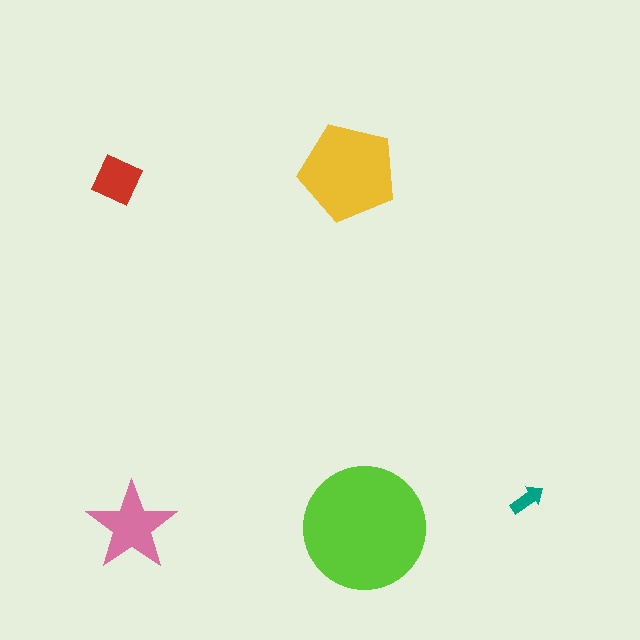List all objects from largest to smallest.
The lime circle, the yellow pentagon, the pink star, the red square, the teal arrow.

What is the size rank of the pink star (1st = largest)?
3rd.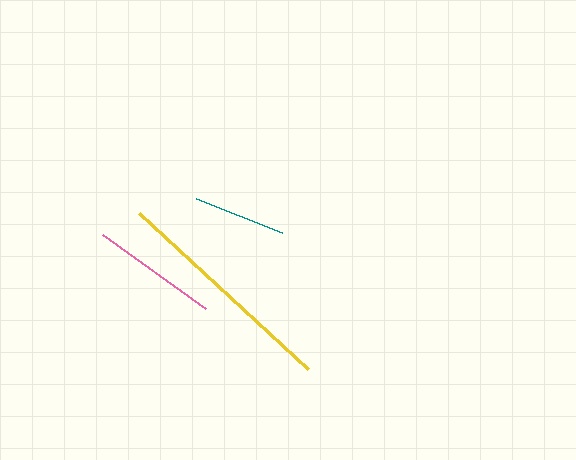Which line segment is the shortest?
The teal line is the shortest at approximately 92 pixels.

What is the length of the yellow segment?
The yellow segment is approximately 230 pixels long.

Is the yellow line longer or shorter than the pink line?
The yellow line is longer than the pink line.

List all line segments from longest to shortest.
From longest to shortest: yellow, pink, teal.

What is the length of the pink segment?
The pink segment is approximately 127 pixels long.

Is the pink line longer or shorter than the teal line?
The pink line is longer than the teal line.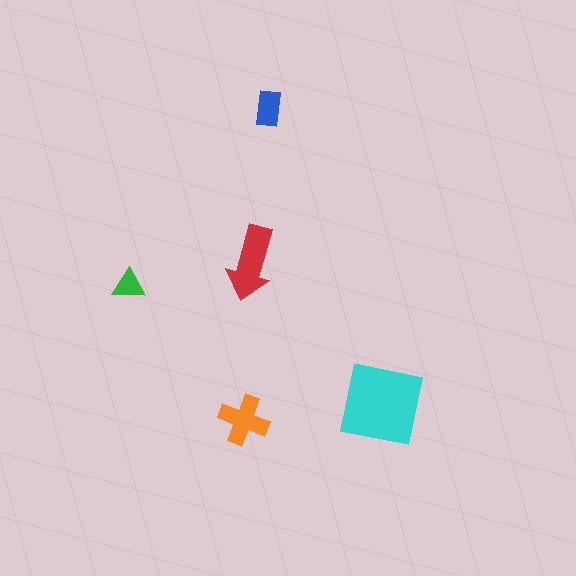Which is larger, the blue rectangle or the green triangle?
The blue rectangle.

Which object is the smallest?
The green triangle.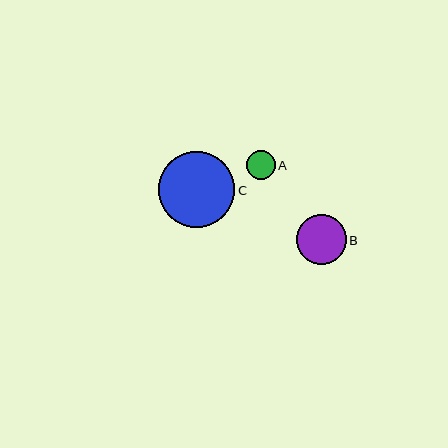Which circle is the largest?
Circle C is the largest with a size of approximately 76 pixels.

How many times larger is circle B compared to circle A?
Circle B is approximately 1.8 times the size of circle A.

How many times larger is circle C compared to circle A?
Circle C is approximately 2.7 times the size of circle A.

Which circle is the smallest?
Circle A is the smallest with a size of approximately 28 pixels.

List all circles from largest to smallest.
From largest to smallest: C, B, A.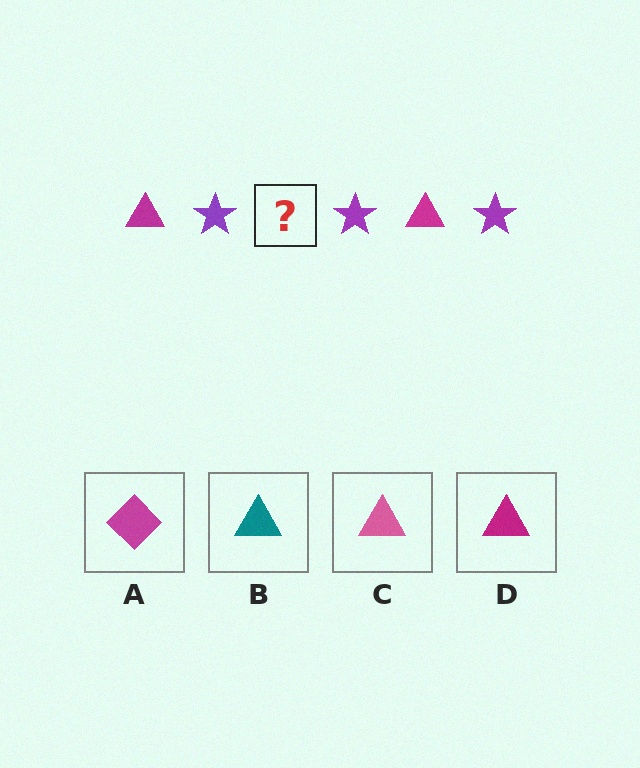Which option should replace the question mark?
Option D.